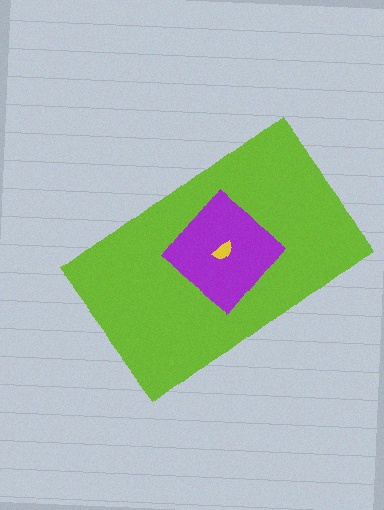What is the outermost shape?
The lime rectangle.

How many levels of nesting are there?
3.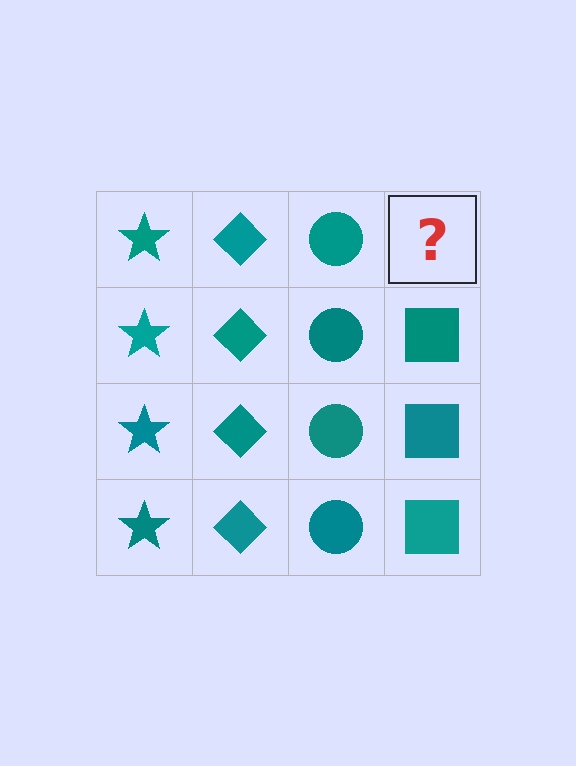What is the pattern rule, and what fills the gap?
The rule is that each column has a consistent shape. The gap should be filled with a teal square.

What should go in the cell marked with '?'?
The missing cell should contain a teal square.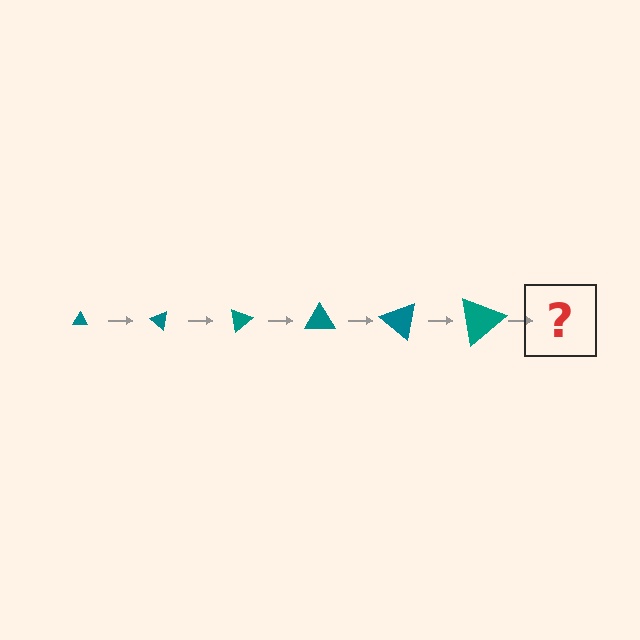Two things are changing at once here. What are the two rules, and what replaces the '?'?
The two rules are that the triangle grows larger each step and it rotates 40 degrees each step. The '?' should be a triangle, larger than the previous one and rotated 240 degrees from the start.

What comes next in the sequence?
The next element should be a triangle, larger than the previous one and rotated 240 degrees from the start.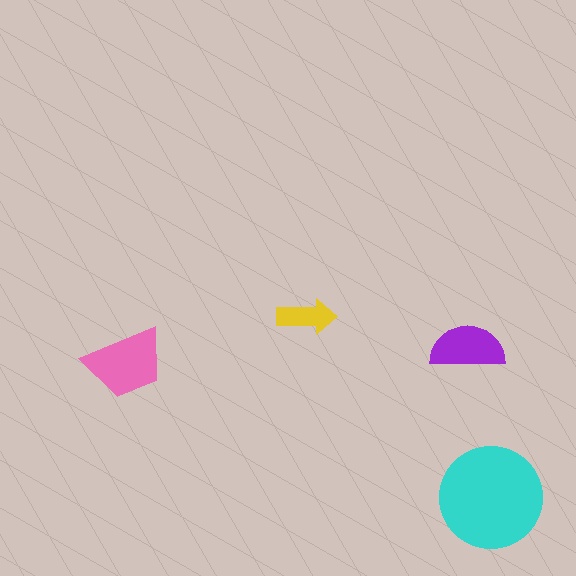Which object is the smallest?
The yellow arrow.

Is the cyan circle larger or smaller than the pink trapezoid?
Larger.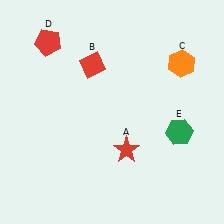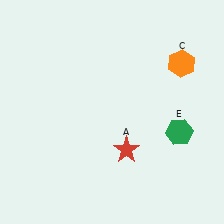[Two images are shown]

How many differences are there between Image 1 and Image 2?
There are 2 differences between the two images.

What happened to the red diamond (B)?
The red diamond (B) was removed in Image 2. It was in the top-left area of Image 1.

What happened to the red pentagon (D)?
The red pentagon (D) was removed in Image 2. It was in the top-left area of Image 1.